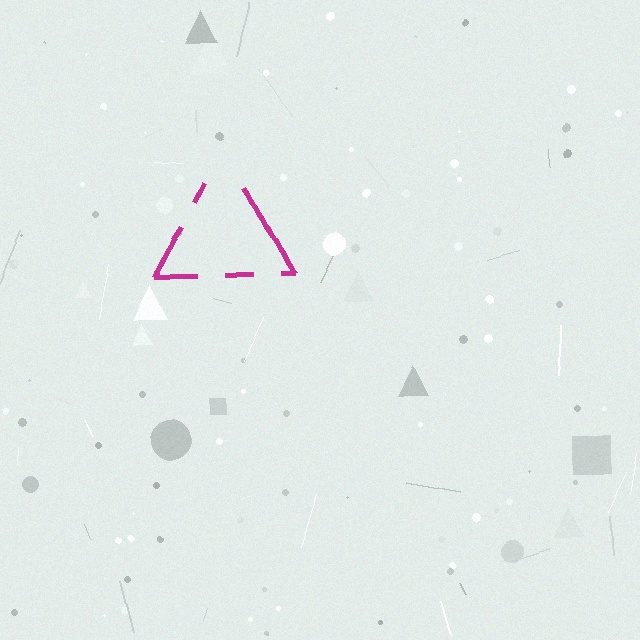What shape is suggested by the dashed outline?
The dashed outline suggests a triangle.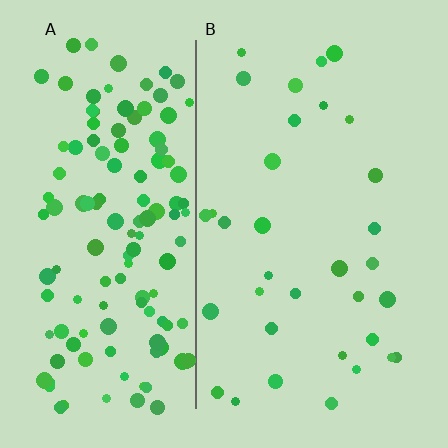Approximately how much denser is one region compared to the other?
Approximately 4.1× — region A over region B.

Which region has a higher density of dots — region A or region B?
A (the left).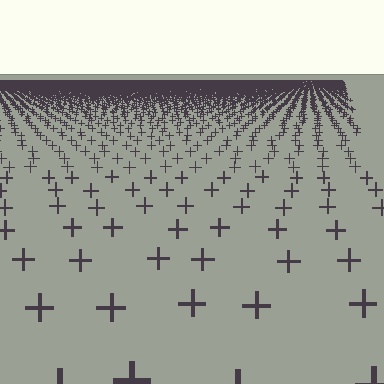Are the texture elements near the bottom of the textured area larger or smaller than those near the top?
Larger. Near the bottom, elements are closer to the viewer and appear at a bigger on-screen size.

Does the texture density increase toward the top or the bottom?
Density increases toward the top.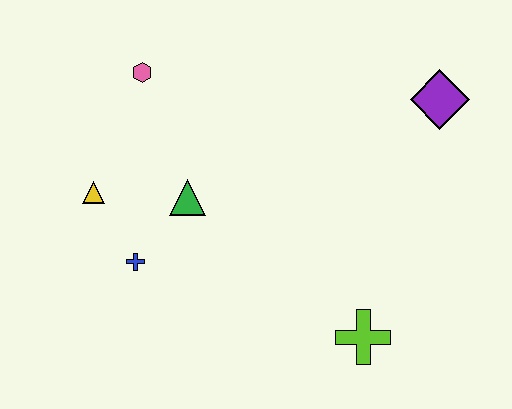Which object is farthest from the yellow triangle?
The purple diamond is farthest from the yellow triangle.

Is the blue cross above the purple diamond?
No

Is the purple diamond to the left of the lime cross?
No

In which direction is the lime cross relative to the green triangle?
The lime cross is to the right of the green triangle.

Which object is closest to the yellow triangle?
The blue cross is closest to the yellow triangle.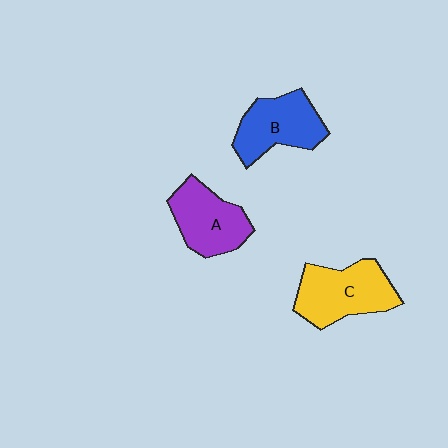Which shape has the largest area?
Shape C (yellow).